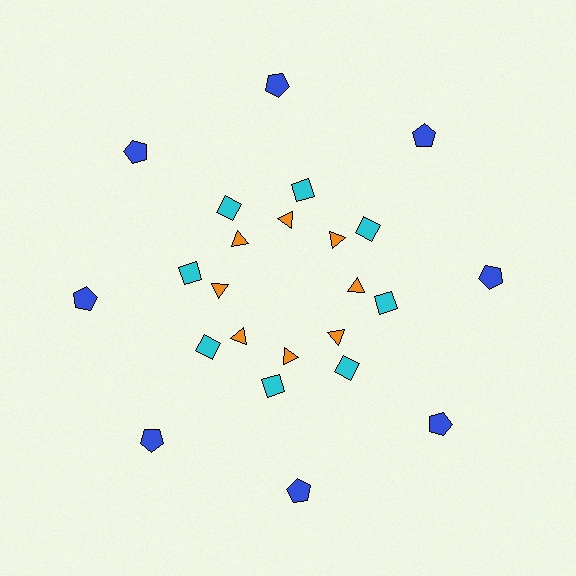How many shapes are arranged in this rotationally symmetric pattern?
There are 24 shapes, arranged in 8 groups of 3.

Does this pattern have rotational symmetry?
Yes, this pattern has 8-fold rotational symmetry. It looks the same after rotating 45 degrees around the center.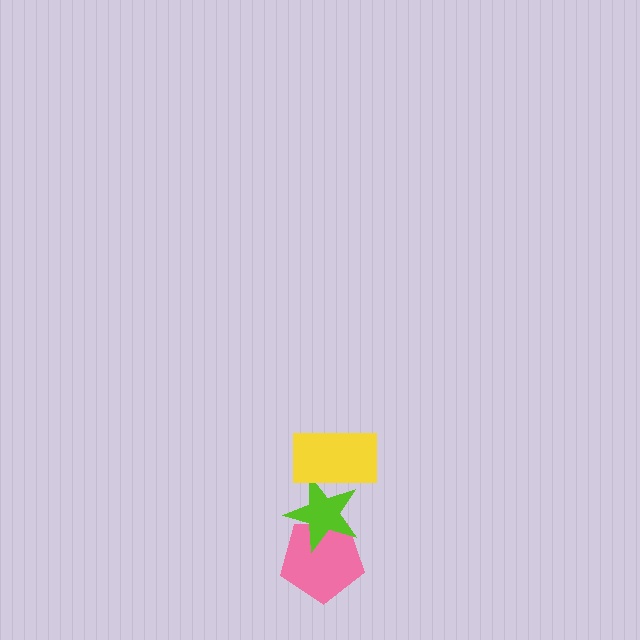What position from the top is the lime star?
The lime star is 2nd from the top.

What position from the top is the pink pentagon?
The pink pentagon is 3rd from the top.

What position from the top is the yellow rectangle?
The yellow rectangle is 1st from the top.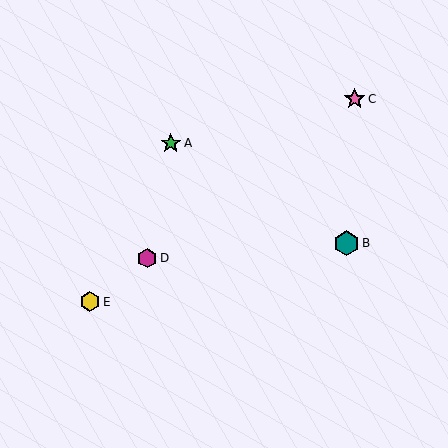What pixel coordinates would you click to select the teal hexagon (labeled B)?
Click at (346, 243) to select the teal hexagon B.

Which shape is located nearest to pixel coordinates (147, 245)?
The magenta hexagon (labeled D) at (147, 258) is nearest to that location.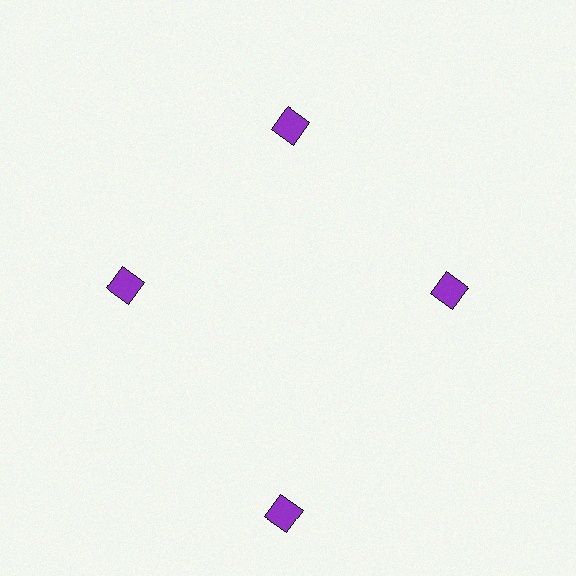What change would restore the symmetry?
The symmetry would be restored by moving it inward, back onto the ring so that all 4 diamonds sit at equal angles and equal distance from the center.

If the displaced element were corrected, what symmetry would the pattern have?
It would have 4-fold rotational symmetry — the pattern would map onto itself every 90 degrees.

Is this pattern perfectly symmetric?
No. The 4 purple diamonds are arranged in a ring, but one element near the 6 o'clock position is pushed outward from the center, breaking the 4-fold rotational symmetry.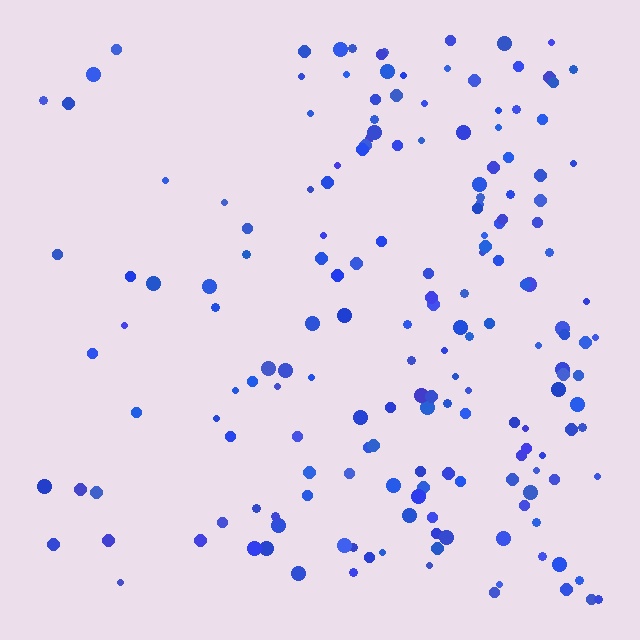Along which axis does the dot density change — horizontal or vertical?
Horizontal.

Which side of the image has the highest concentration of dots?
The right.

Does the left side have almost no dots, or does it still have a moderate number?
Still a moderate number, just noticeably fewer than the right.